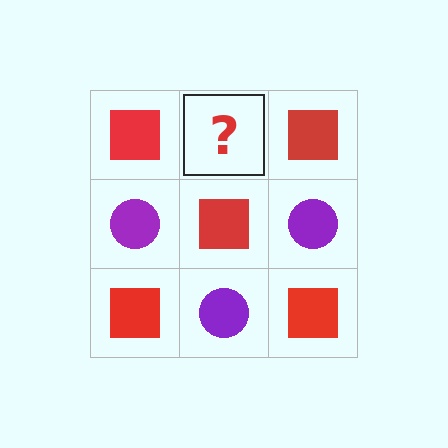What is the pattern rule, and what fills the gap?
The rule is that it alternates red square and purple circle in a checkerboard pattern. The gap should be filled with a purple circle.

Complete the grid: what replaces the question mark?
The question mark should be replaced with a purple circle.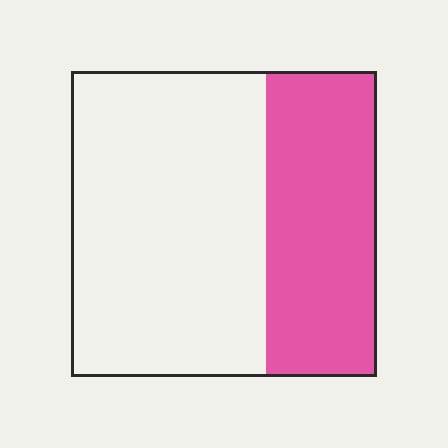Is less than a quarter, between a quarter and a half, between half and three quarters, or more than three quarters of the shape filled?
Between a quarter and a half.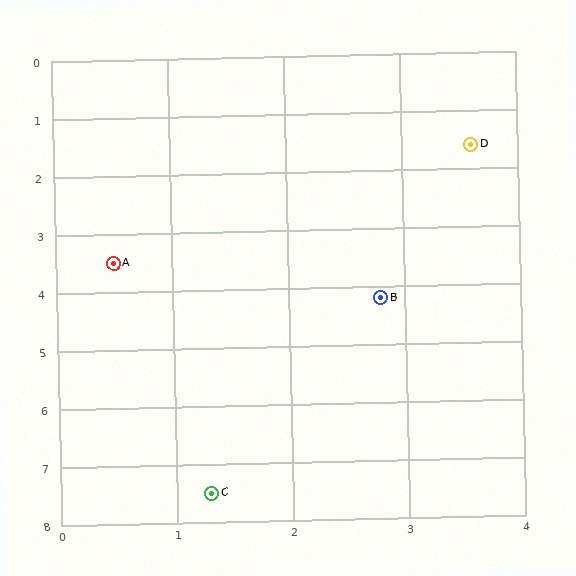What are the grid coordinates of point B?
Point B is at approximately (2.8, 4.2).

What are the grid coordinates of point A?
Point A is at approximately (0.5, 3.5).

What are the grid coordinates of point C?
Point C is at approximately (1.3, 7.5).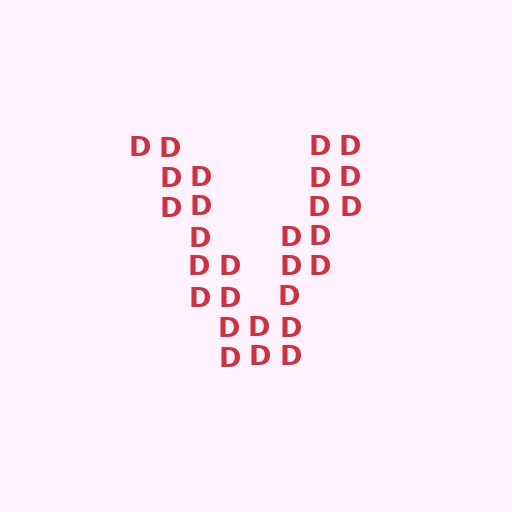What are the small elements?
The small elements are letter D's.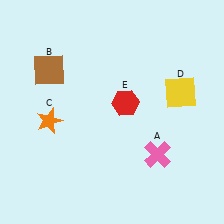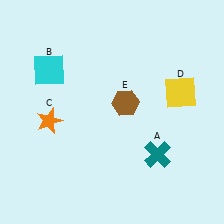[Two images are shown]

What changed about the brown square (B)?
In Image 1, B is brown. In Image 2, it changed to cyan.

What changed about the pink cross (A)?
In Image 1, A is pink. In Image 2, it changed to teal.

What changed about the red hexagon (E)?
In Image 1, E is red. In Image 2, it changed to brown.